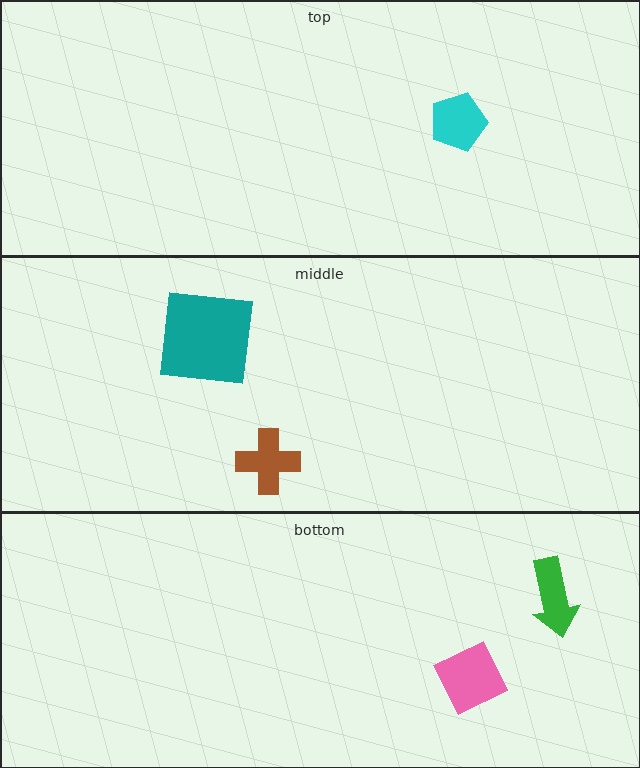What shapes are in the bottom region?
The pink diamond, the green arrow.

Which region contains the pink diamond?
The bottom region.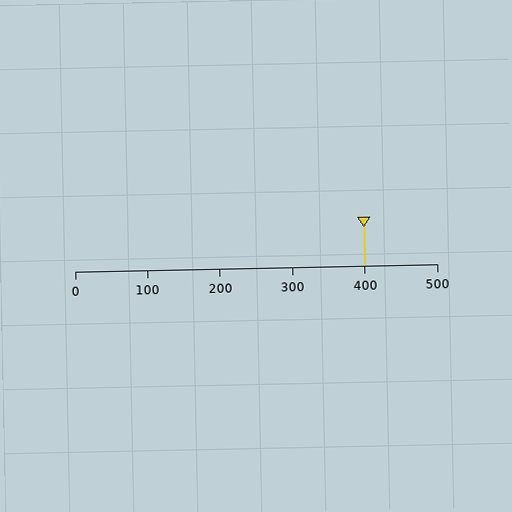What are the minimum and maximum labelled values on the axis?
The axis runs from 0 to 500.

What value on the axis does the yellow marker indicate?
The marker indicates approximately 400.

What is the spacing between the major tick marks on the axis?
The major ticks are spaced 100 apart.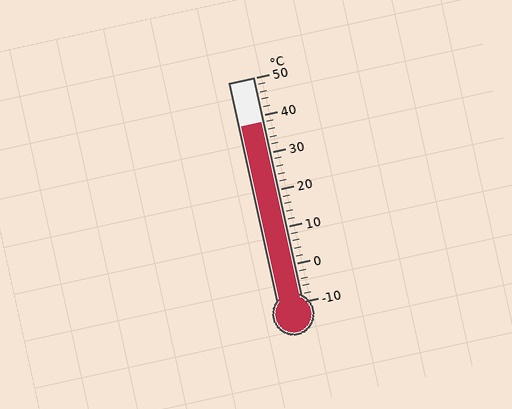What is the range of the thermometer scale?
The thermometer scale ranges from -10°C to 50°C.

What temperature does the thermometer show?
The thermometer shows approximately 38°C.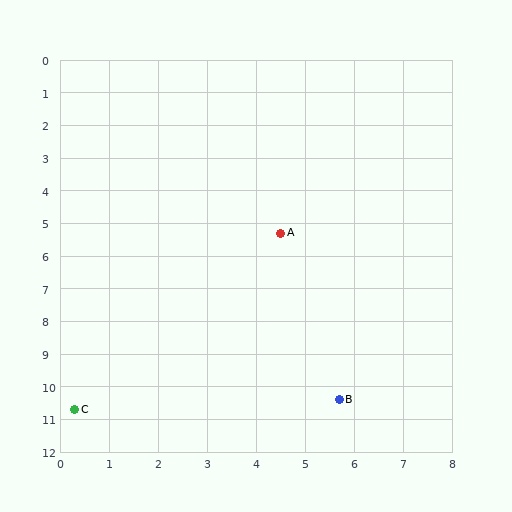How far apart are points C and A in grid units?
Points C and A are about 6.8 grid units apart.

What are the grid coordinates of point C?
Point C is at approximately (0.3, 10.7).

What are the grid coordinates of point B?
Point B is at approximately (5.7, 10.4).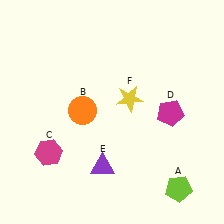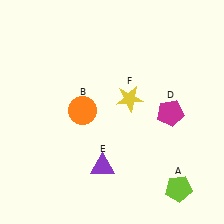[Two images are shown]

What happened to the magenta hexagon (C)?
The magenta hexagon (C) was removed in Image 2. It was in the bottom-left area of Image 1.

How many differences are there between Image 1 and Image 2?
There is 1 difference between the two images.